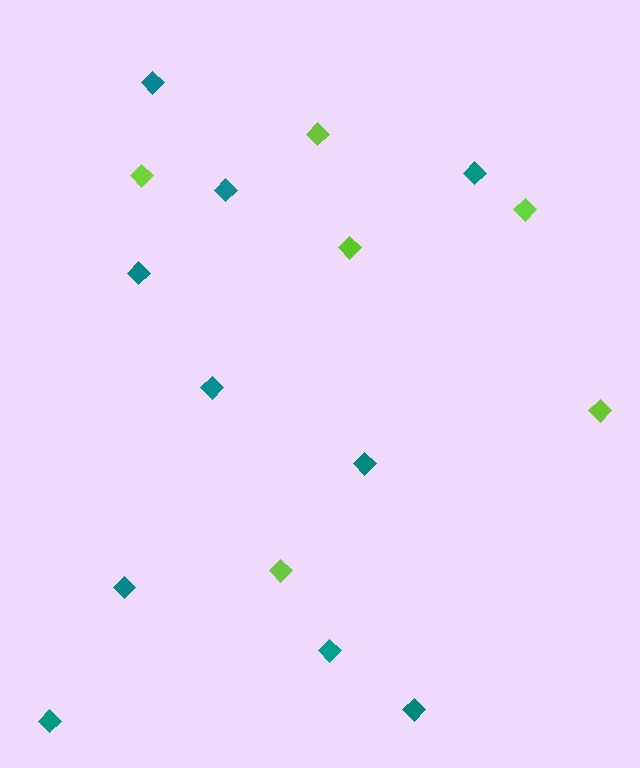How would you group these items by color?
There are 2 groups: one group of teal diamonds (10) and one group of lime diamonds (6).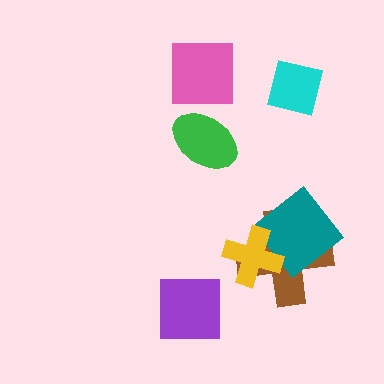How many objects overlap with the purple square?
0 objects overlap with the purple square.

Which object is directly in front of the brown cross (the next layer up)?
The teal diamond is directly in front of the brown cross.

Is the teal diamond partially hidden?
Yes, it is partially covered by another shape.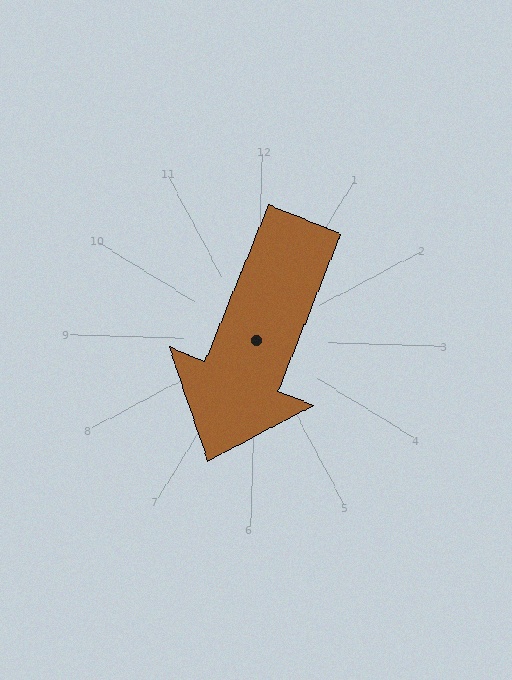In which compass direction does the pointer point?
South.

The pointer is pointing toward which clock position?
Roughly 7 o'clock.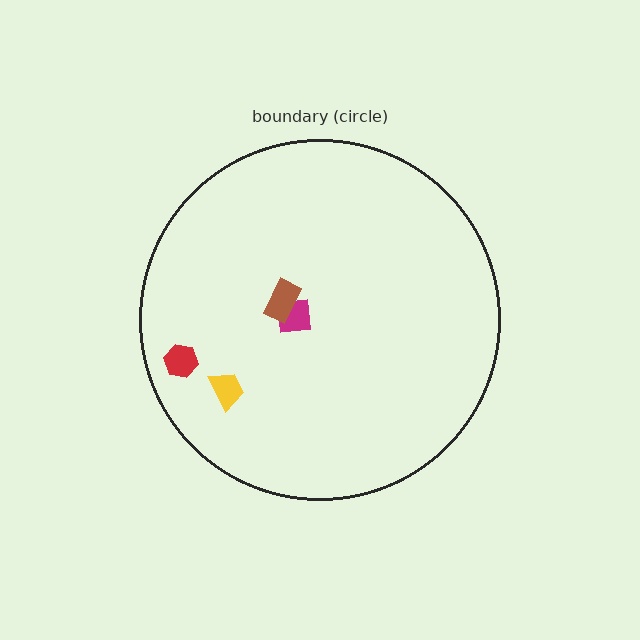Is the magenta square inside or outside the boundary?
Inside.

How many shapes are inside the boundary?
4 inside, 0 outside.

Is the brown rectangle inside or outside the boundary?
Inside.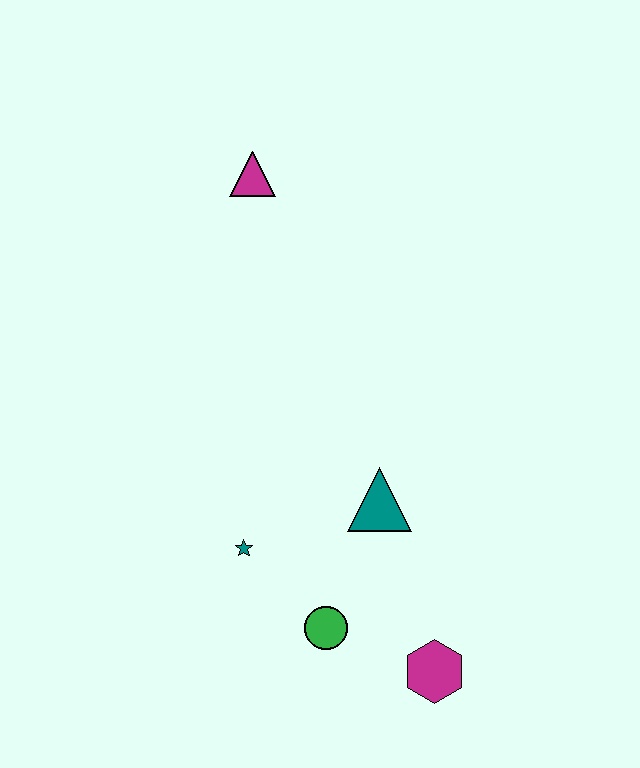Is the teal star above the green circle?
Yes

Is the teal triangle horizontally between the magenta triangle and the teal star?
No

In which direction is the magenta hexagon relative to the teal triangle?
The magenta hexagon is below the teal triangle.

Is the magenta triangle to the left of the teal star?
No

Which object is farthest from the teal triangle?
The magenta triangle is farthest from the teal triangle.